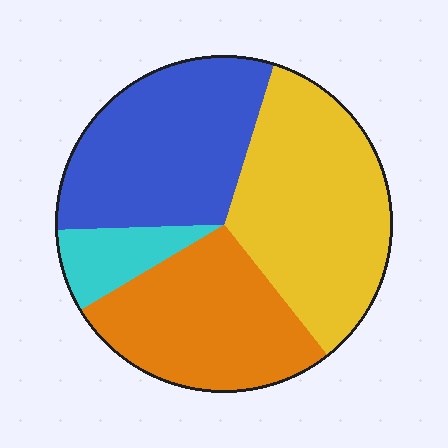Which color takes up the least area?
Cyan, at roughly 10%.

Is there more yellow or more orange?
Yellow.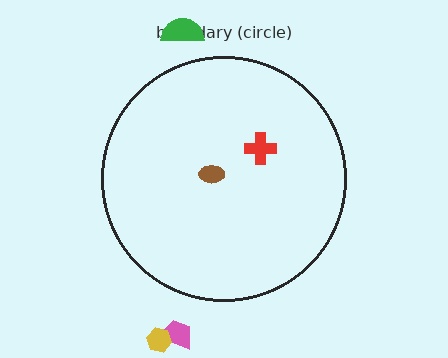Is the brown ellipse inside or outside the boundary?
Inside.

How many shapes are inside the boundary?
2 inside, 3 outside.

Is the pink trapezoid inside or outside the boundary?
Outside.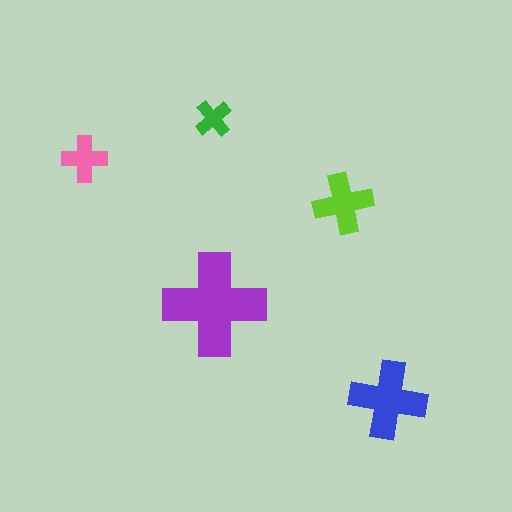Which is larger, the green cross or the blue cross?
The blue one.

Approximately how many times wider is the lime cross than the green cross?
About 1.5 times wider.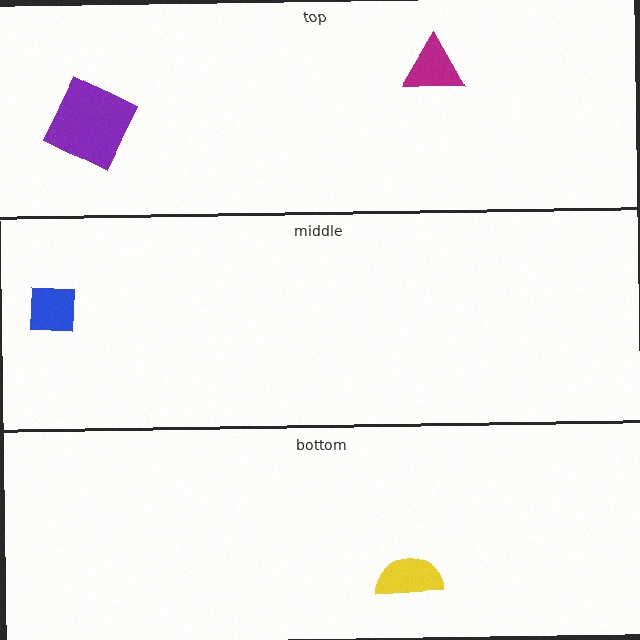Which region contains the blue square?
The middle region.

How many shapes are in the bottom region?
1.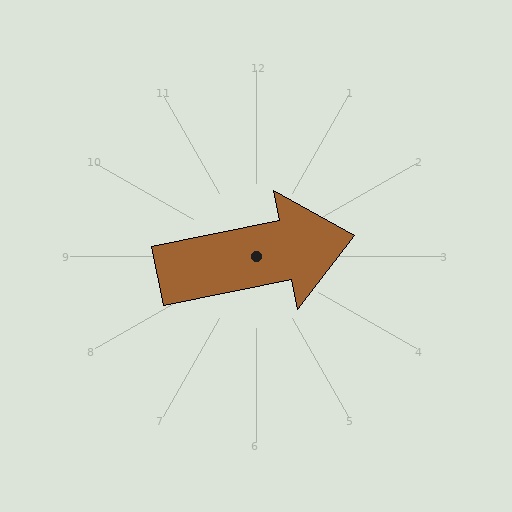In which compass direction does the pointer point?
East.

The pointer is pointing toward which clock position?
Roughly 3 o'clock.